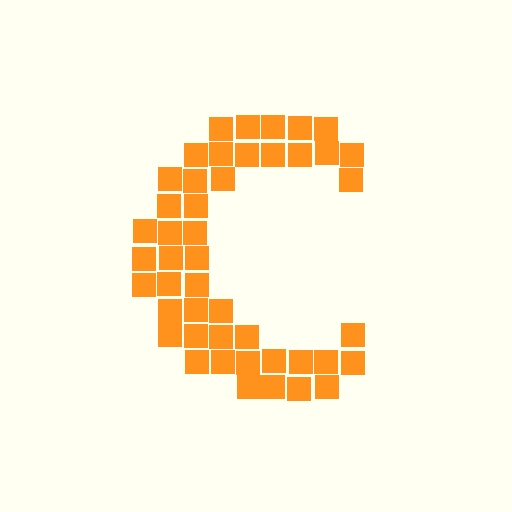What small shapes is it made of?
It is made of small squares.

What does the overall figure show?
The overall figure shows the letter C.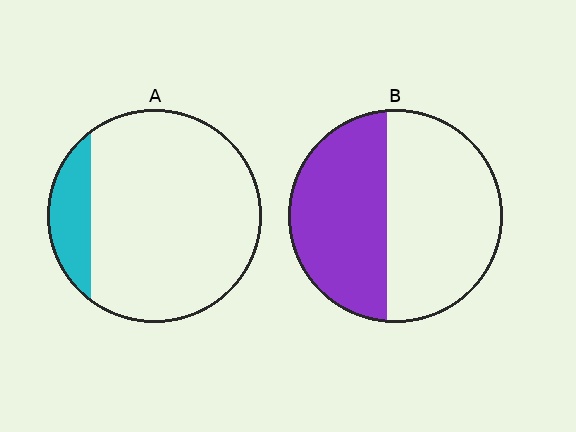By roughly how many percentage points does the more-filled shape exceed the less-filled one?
By roughly 30 percentage points (B over A).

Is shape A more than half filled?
No.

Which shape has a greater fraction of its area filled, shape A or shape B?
Shape B.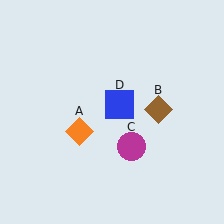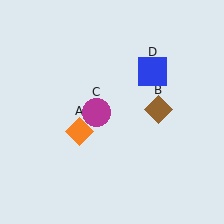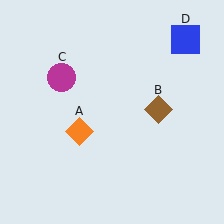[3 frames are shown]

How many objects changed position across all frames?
2 objects changed position: magenta circle (object C), blue square (object D).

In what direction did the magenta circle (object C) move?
The magenta circle (object C) moved up and to the left.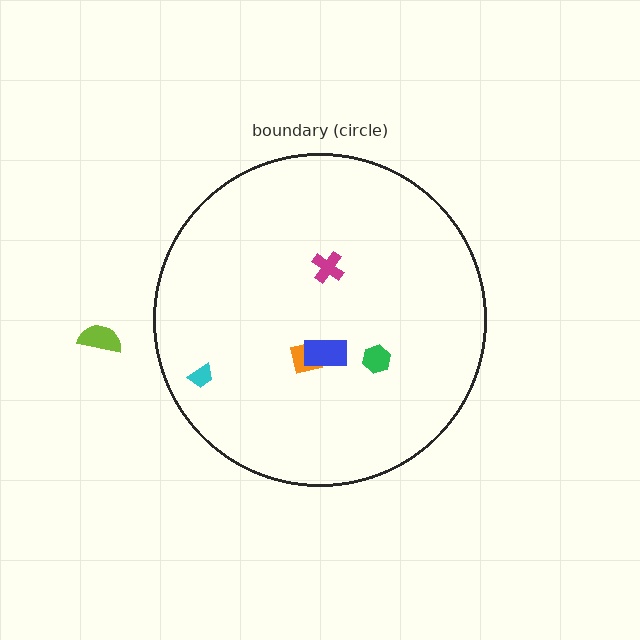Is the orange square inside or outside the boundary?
Inside.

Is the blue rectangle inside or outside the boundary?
Inside.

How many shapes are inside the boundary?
5 inside, 1 outside.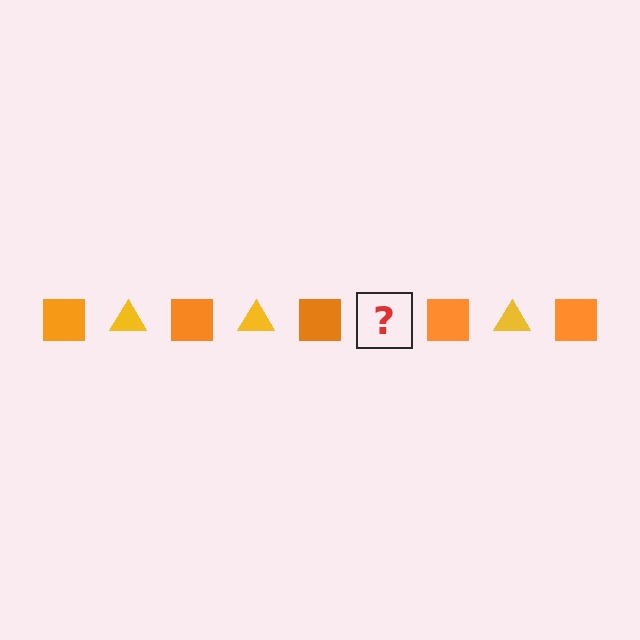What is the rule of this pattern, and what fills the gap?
The rule is that the pattern alternates between orange square and yellow triangle. The gap should be filled with a yellow triangle.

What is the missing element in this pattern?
The missing element is a yellow triangle.